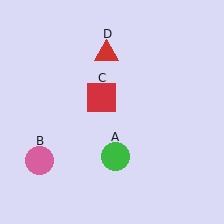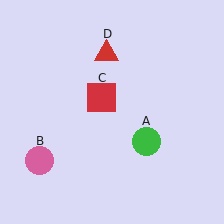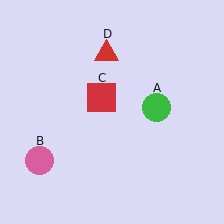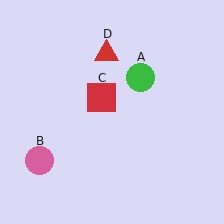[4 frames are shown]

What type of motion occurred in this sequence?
The green circle (object A) rotated counterclockwise around the center of the scene.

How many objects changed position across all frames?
1 object changed position: green circle (object A).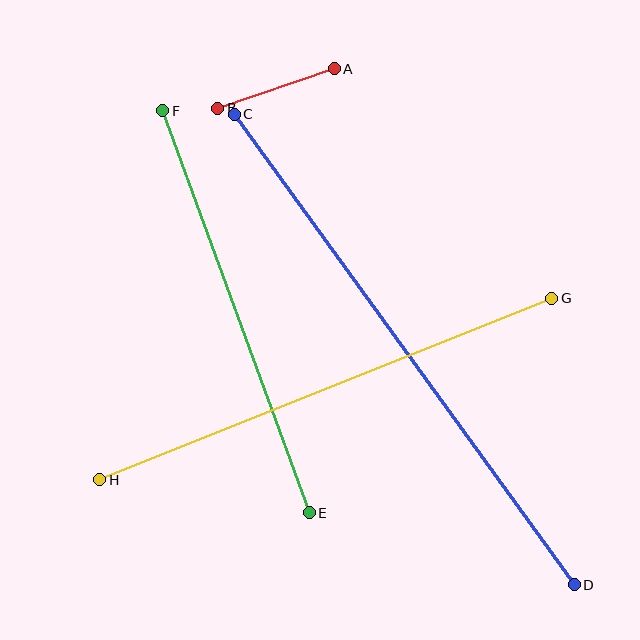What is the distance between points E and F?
The distance is approximately 428 pixels.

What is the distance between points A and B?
The distance is approximately 123 pixels.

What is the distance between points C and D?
The distance is approximately 580 pixels.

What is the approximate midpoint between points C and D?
The midpoint is at approximately (404, 350) pixels.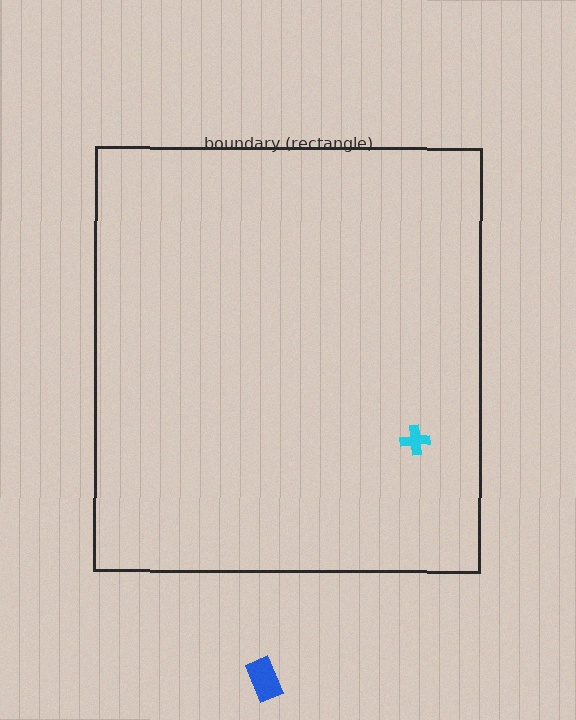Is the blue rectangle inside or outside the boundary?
Outside.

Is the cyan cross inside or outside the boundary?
Inside.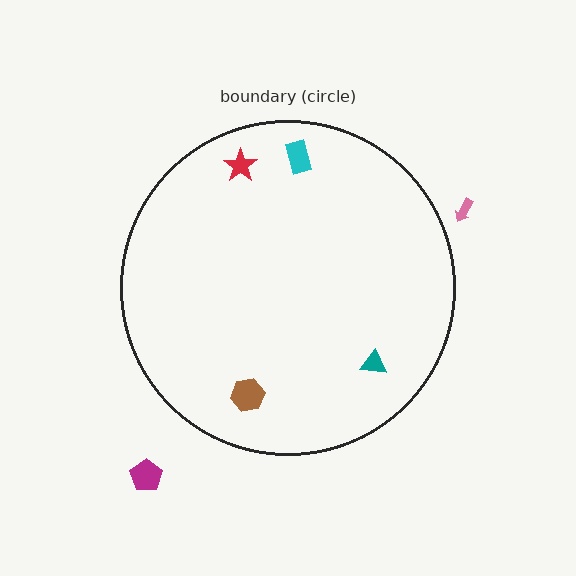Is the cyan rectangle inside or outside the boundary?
Inside.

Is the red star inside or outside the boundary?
Inside.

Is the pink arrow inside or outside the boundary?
Outside.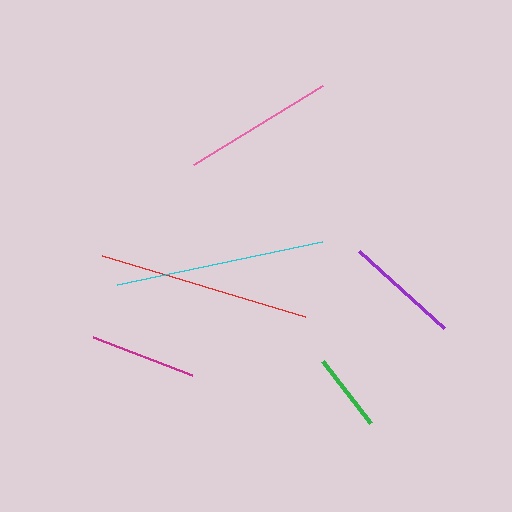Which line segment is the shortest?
The green line is the shortest at approximately 78 pixels.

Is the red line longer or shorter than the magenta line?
The red line is longer than the magenta line.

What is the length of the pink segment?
The pink segment is approximately 151 pixels long.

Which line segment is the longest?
The red line is the longest at approximately 212 pixels.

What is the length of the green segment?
The green segment is approximately 78 pixels long.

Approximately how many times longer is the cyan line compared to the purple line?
The cyan line is approximately 1.8 times the length of the purple line.